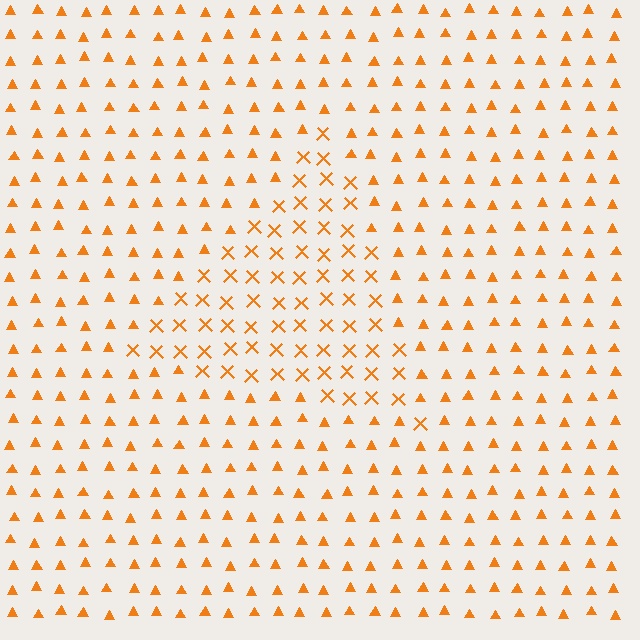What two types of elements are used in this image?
The image uses X marks inside the triangle region and triangles outside it.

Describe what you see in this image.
The image is filled with small orange elements arranged in a uniform grid. A triangle-shaped region contains X marks, while the surrounding area contains triangles. The boundary is defined purely by the change in element shape.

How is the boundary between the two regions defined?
The boundary is defined by a change in element shape: X marks inside vs. triangles outside. All elements share the same color and spacing.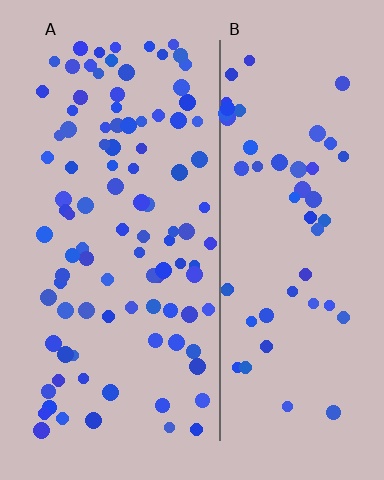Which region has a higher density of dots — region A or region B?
A (the left).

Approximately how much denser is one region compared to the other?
Approximately 1.8× — region A over region B.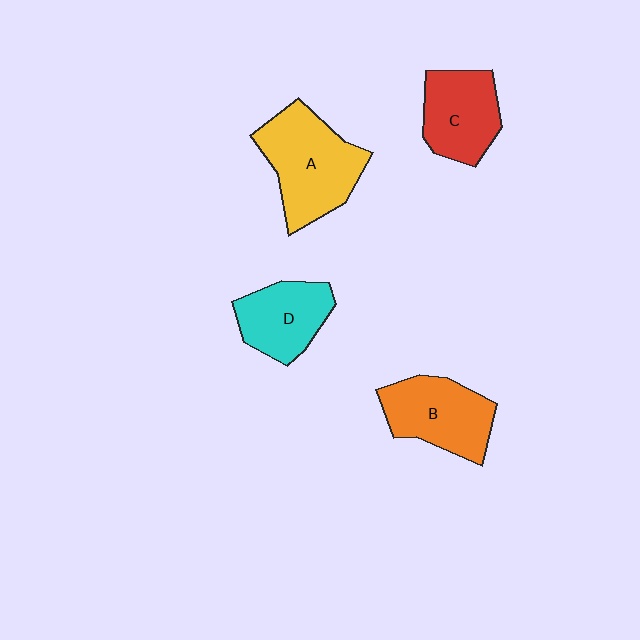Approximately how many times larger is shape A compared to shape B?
Approximately 1.2 times.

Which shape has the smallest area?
Shape D (cyan).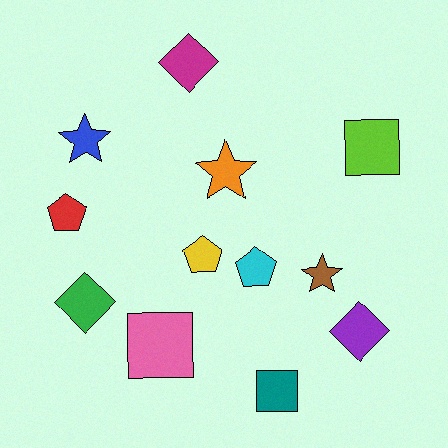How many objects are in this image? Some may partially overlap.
There are 12 objects.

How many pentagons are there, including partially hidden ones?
There are 3 pentagons.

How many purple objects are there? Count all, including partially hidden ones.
There is 1 purple object.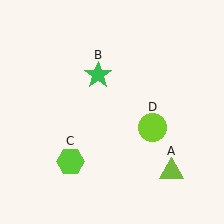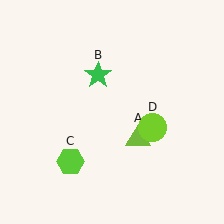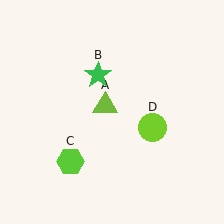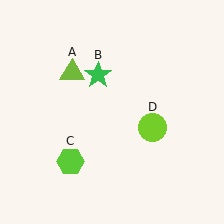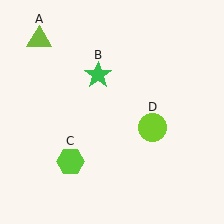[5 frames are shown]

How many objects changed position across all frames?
1 object changed position: lime triangle (object A).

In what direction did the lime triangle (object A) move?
The lime triangle (object A) moved up and to the left.